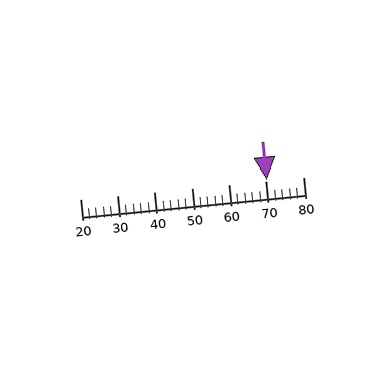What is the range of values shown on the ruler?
The ruler shows values from 20 to 80.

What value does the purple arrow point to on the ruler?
The purple arrow points to approximately 70.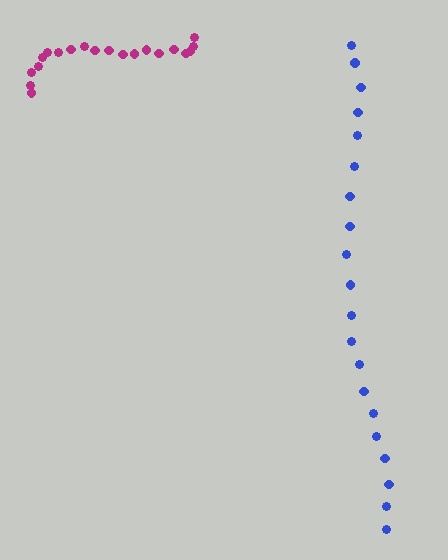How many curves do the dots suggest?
There are 2 distinct paths.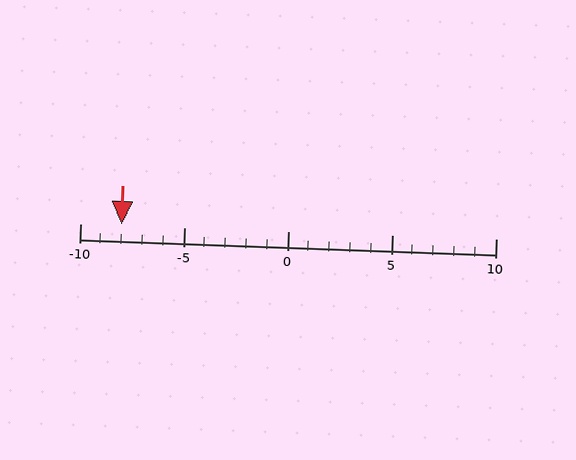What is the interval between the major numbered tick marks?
The major tick marks are spaced 5 units apart.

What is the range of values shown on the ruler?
The ruler shows values from -10 to 10.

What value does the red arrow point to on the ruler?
The red arrow points to approximately -8.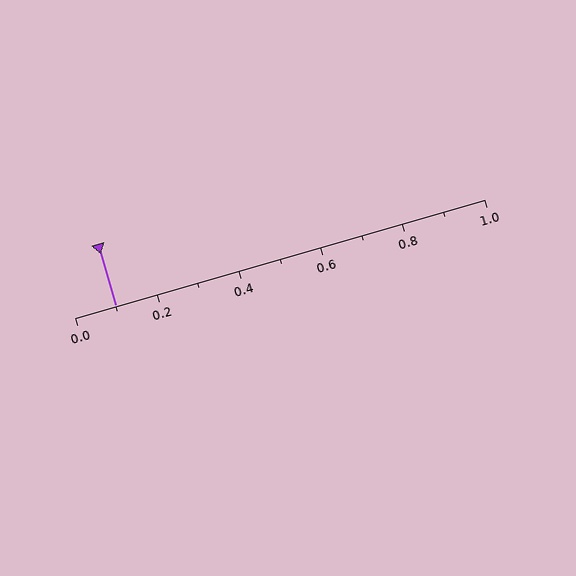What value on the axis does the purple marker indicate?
The marker indicates approximately 0.1.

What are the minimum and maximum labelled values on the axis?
The axis runs from 0.0 to 1.0.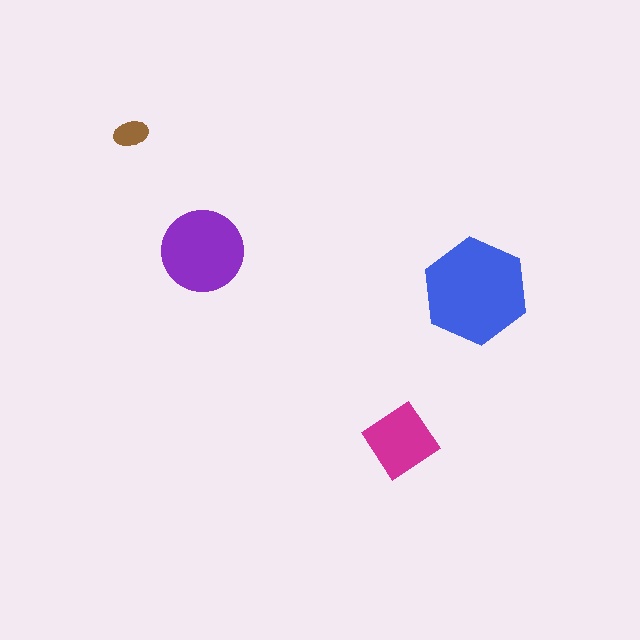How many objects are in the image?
There are 4 objects in the image.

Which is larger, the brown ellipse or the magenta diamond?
The magenta diamond.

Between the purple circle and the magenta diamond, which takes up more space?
The purple circle.